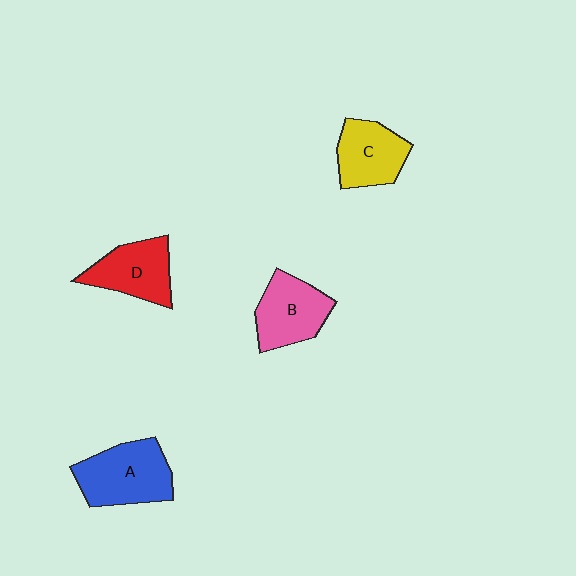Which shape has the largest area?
Shape A (blue).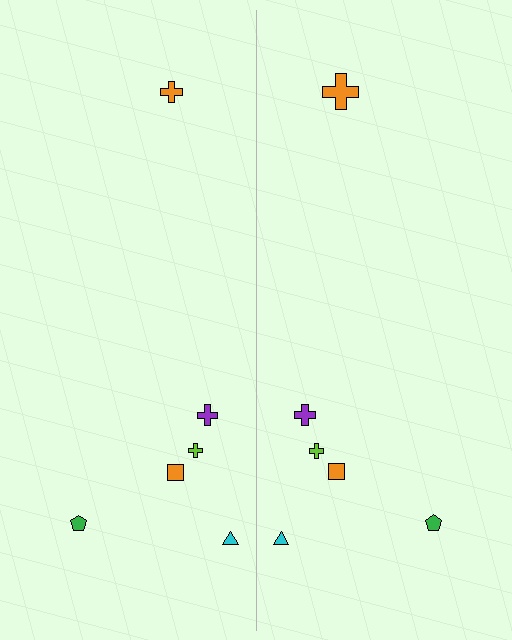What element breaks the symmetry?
The orange cross on the right side has a different size than its mirror counterpart.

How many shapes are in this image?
There are 12 shapes in this image.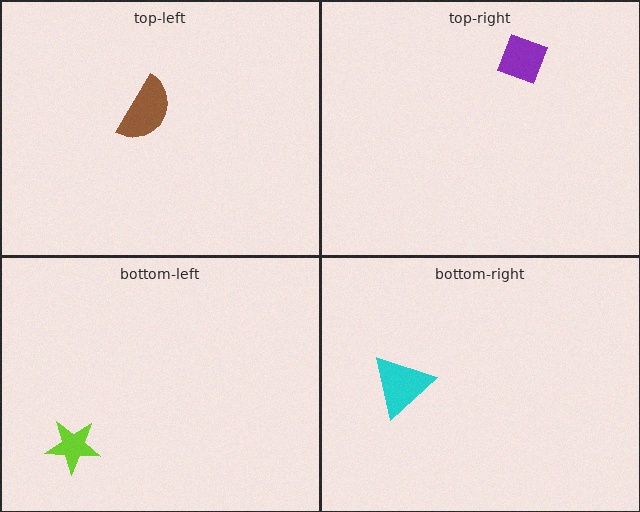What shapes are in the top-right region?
The purple diamond.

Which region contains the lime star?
The bottom-left region.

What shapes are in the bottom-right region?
The cyan triangle.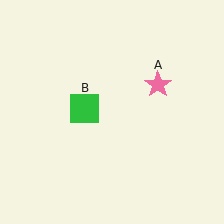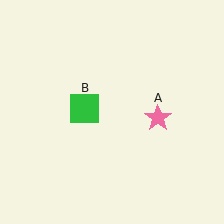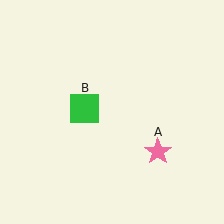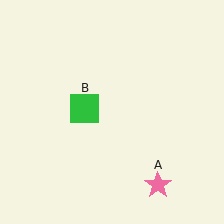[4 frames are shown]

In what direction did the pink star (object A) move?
The pink star (object A) moved down.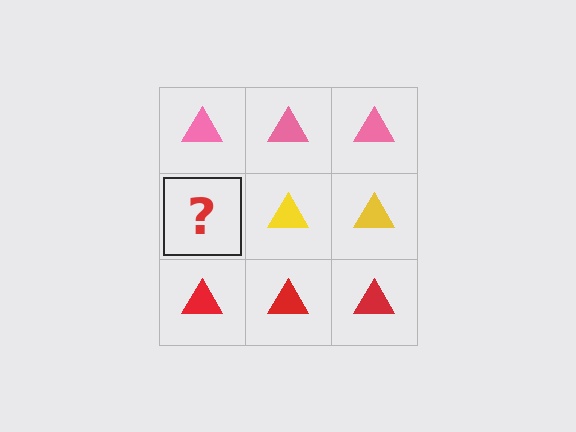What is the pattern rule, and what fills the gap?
The rule is that each row has a consistent color. The gap should be filled with a yellow triangle.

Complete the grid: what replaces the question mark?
The question mark should be replaced with a yellow triangle.